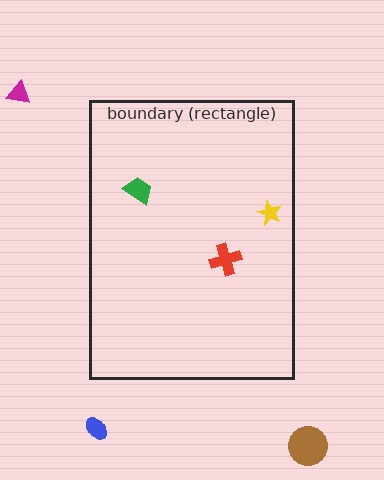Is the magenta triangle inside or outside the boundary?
Outside.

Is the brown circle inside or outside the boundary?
Outside.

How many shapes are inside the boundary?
3 inside, 3 outside.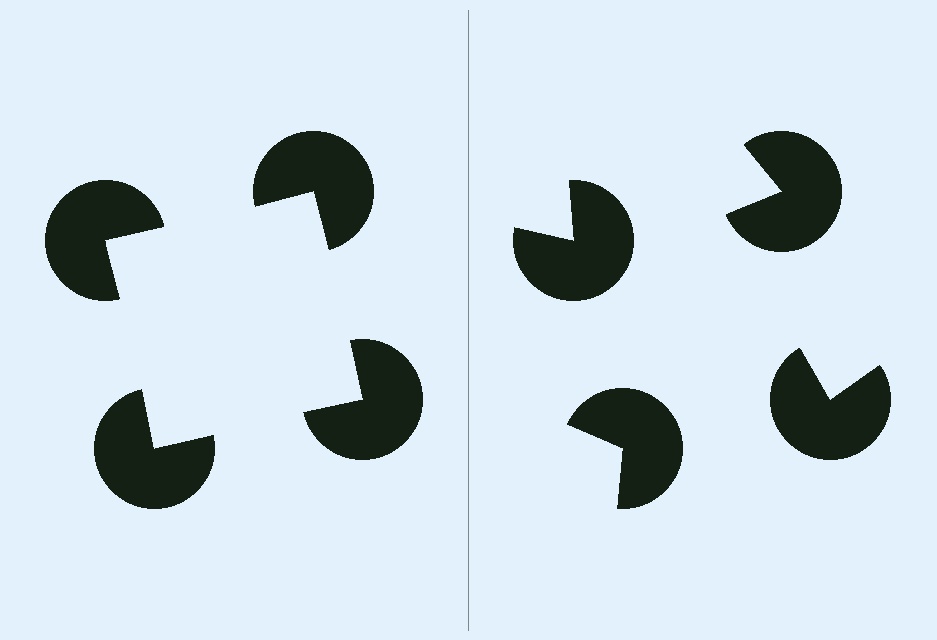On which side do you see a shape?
An illusory square appears on the left side. On the right side the wedge cuts are rotated, so no coherent shape forms.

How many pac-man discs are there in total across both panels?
8 — 4 on each side.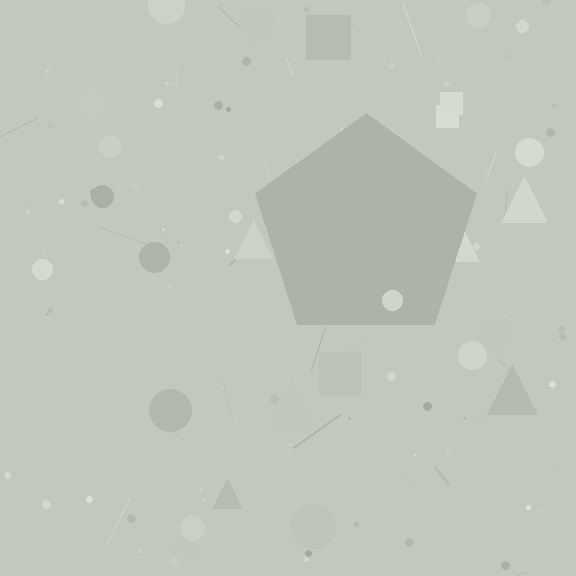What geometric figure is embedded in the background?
A pentagon is embedded in the background.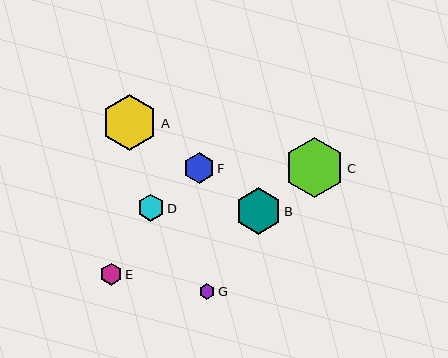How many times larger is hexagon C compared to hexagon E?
Hexagon C is approximately 2.7 times the size of hexagon E.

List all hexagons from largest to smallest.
From largest to smallest: C, A, B, F, D, E, G.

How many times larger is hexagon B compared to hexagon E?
Hexagon B is approximately 2.1 times the size of hexagon E.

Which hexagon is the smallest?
Hexagon G is the smallest with a size of approximately 16 pixels.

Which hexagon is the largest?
Hexagon C is the largest with a size of approximately 60 pixels.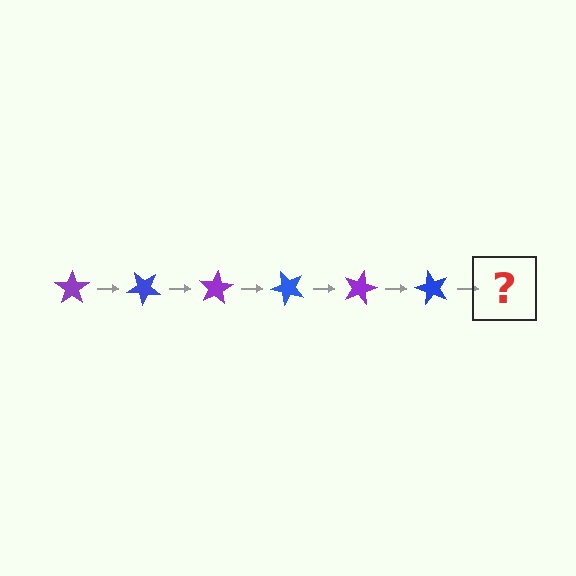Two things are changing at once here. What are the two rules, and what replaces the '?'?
The two rules are that it rotates 40 degrees each step and the color cycles through purple and blue. The '?' should be a purple star, rotated 240 degrees from the start.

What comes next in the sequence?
The next element should be a purple star, rotated 240 degrees from the start.